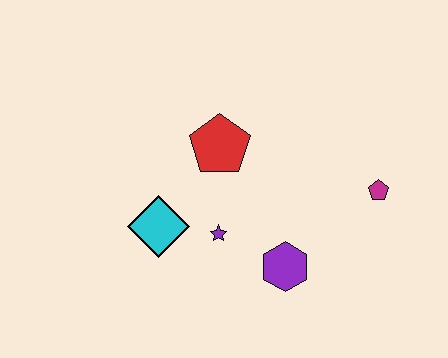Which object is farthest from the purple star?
The magenta pentagon is farthest from the purple star.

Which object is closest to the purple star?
The cyan diamond is closest to the purple star.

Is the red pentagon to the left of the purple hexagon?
Yes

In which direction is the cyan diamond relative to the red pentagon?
The cyan diamond is below the red pentagon.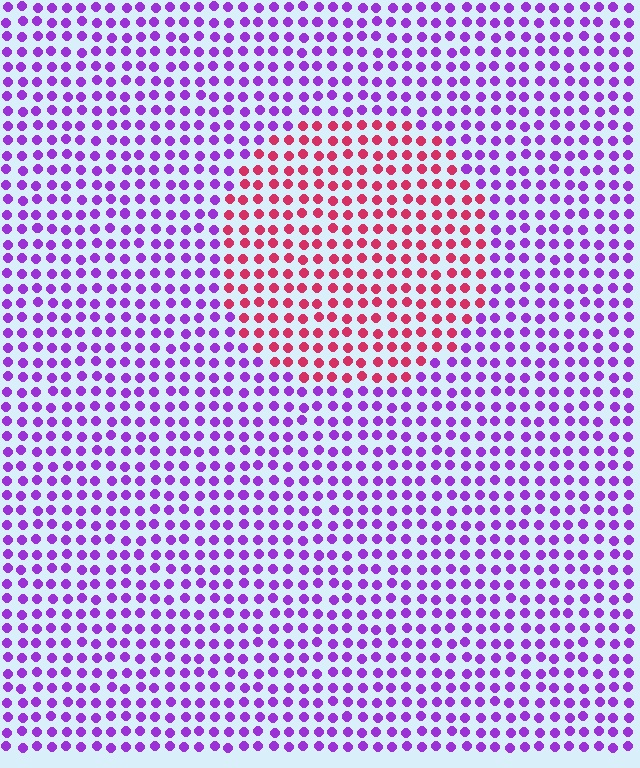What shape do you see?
I see a circle.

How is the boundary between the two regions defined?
The boundary is defined purely by a slight shift in hue (about 62 degrees). Spacing, size, and orientation are identical on both sides.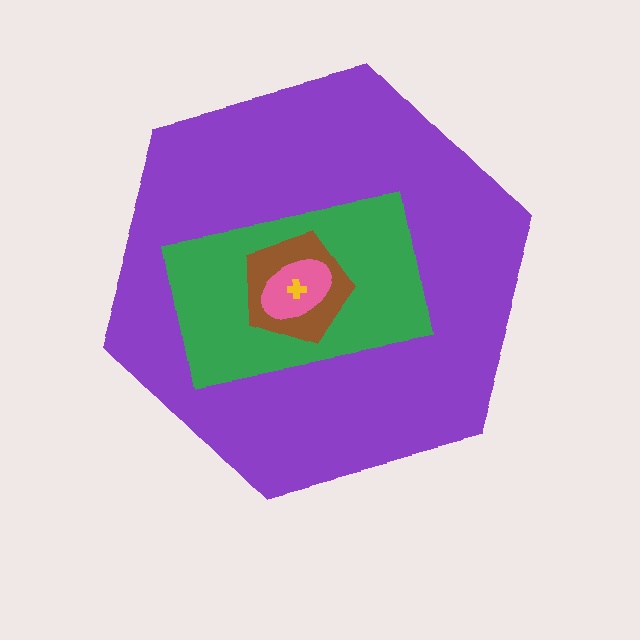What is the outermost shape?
The purple hexagon.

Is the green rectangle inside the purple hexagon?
Yes.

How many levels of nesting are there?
5.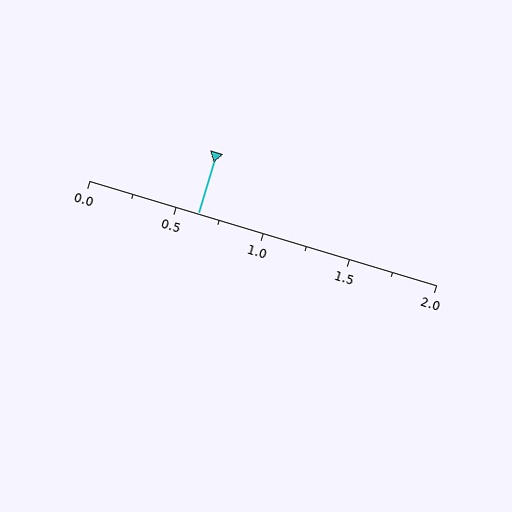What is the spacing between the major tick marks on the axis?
The major ticks are spaced 0.5 apart.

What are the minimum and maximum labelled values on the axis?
The axis runs from 0.0 to 2.0.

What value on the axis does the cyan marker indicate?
The marker indicates approximately 0.62.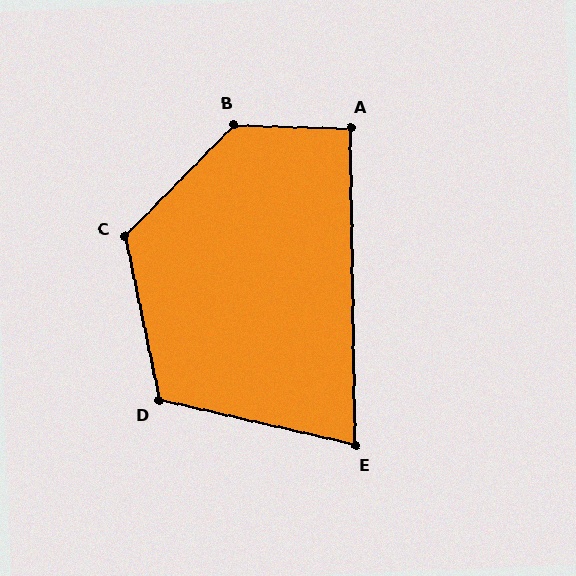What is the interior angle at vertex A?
Approximately 92 degrees (approximately right).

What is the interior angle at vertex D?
Approximately 115 degrees (obtuse).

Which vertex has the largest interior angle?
B, at approximately 133 degrees.